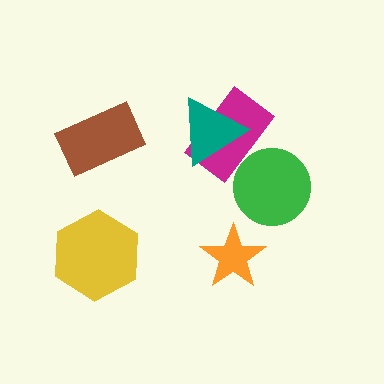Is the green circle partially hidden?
No, no other shape covers it.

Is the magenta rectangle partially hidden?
Yes, it is partially covered by another shape.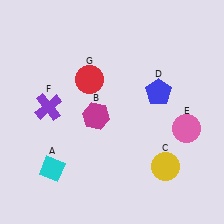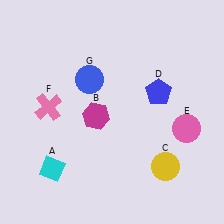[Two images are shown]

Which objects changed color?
F changed from purple to pink. G changed from red to blue.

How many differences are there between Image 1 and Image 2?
There are 2 differences between the two images.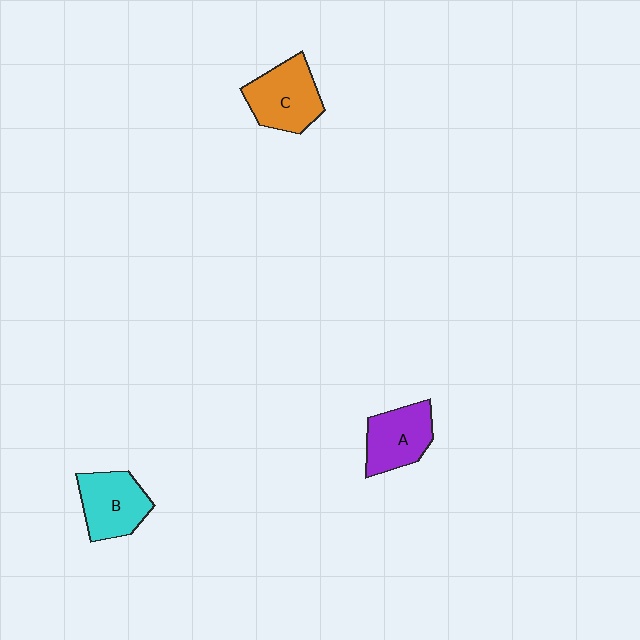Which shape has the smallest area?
Shape A (purple).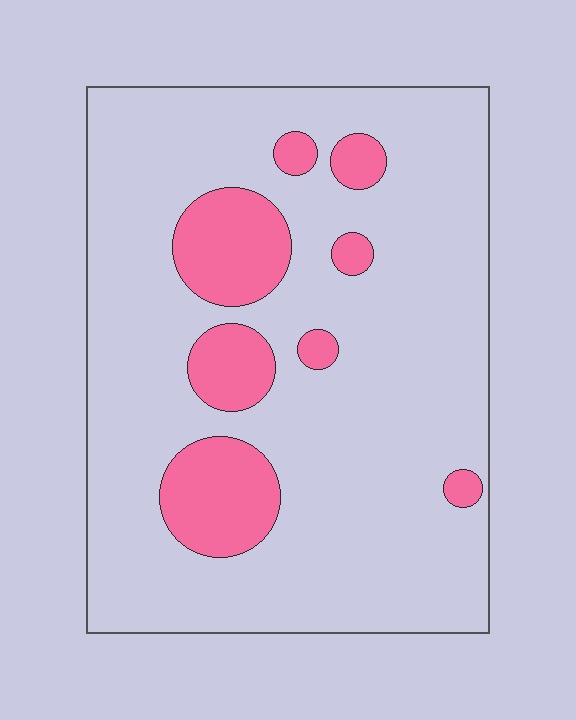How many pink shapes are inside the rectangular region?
8.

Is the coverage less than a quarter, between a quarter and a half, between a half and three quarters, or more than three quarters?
Less than a quarter.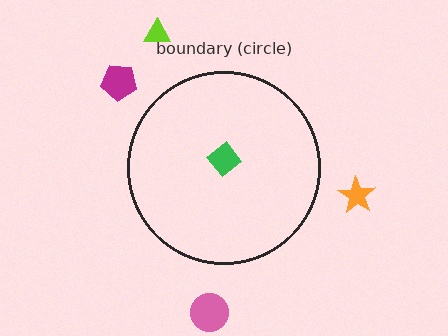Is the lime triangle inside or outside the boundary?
Outside.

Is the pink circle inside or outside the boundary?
Outside.